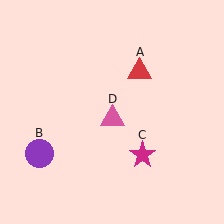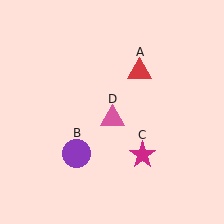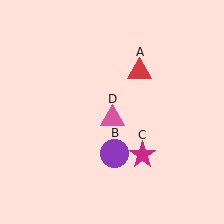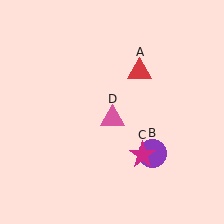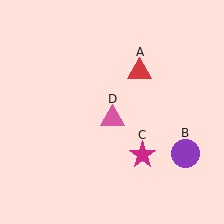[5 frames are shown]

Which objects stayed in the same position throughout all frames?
Red triangle (object A) and magenta star (object C) and pink triangle (object D) remained stationary.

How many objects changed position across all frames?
1 object changed position: purple circle (object B).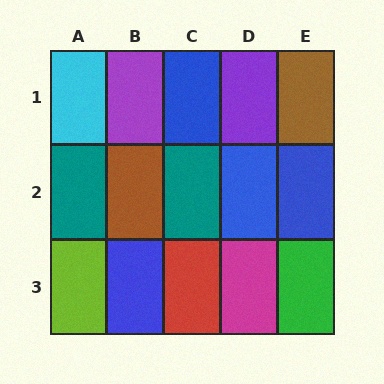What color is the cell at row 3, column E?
Green.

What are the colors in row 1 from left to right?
Cyan, purple, blue, purple, brown.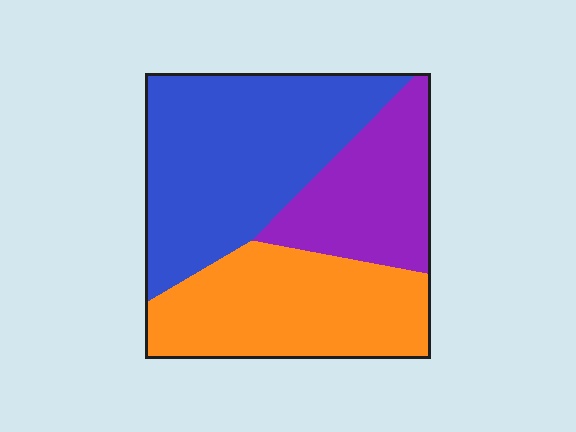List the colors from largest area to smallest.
From largest to smallest: blue, orange, purple.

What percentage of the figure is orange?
Orange takes up about one third (1/3) of the figure.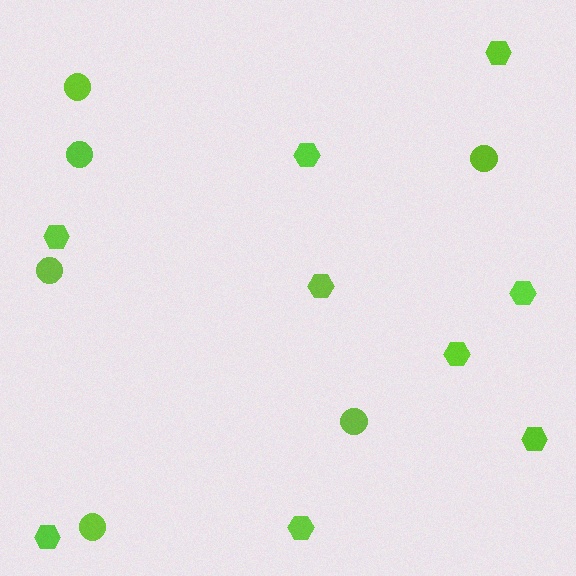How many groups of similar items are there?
There are 2 groups: one group of circles (6) and one group of hexagons (9).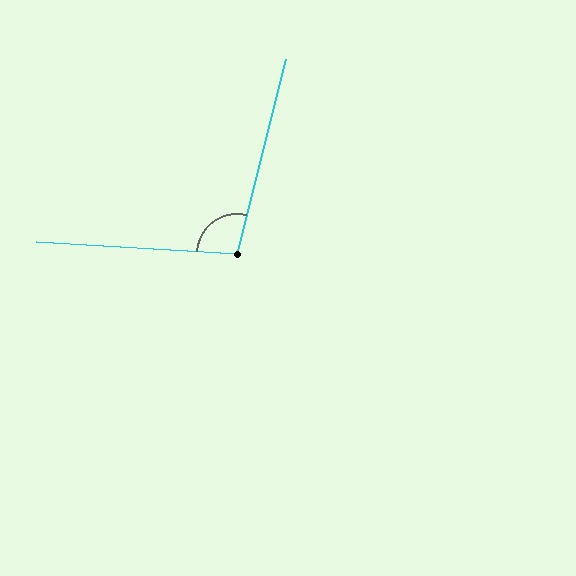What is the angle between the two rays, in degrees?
Approximately 101 degrees.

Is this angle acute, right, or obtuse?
It is obtuse.